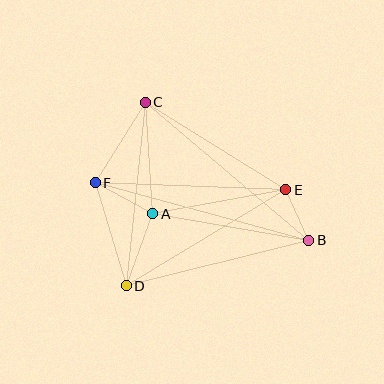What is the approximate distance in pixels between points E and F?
The distance between E and F is approximately 191 pixels.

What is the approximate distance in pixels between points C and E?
The distance between C and E is approximately 166 pixels.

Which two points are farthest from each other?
Points B and F are farthest from each other.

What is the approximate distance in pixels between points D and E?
The distance between D and E is approximately 186 pixels.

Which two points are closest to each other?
Points B and E are closest to each other.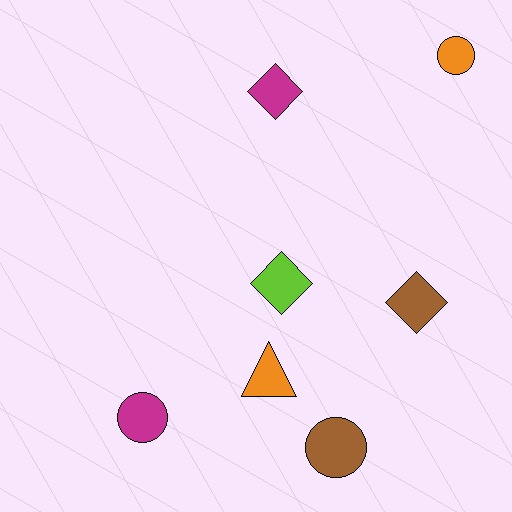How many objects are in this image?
There are 7 objects.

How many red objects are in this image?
There are no red objects.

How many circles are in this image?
There are 3 circles.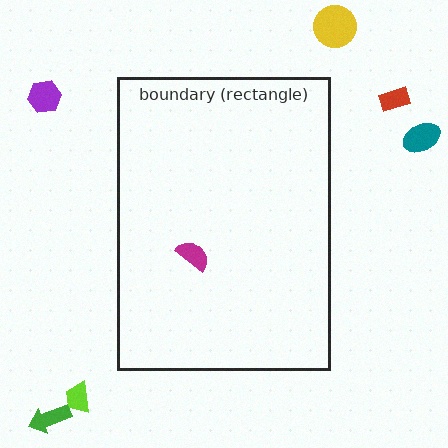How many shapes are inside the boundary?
1 inside, 6 outside.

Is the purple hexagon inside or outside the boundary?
Outside.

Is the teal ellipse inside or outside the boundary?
Outside.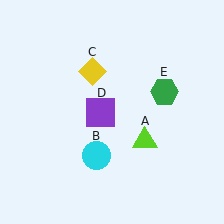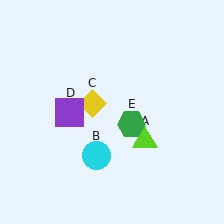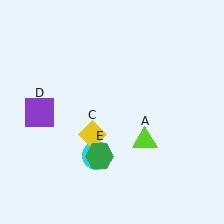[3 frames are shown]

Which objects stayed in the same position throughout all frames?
Lime triangle (object A) and cyan circle (object B) remained stationary.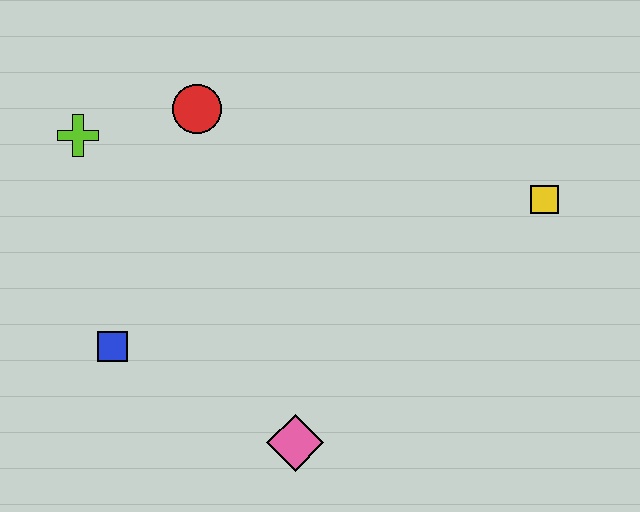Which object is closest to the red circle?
The lime cross is closest to the red circle.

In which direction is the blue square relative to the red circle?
The blue square is below the red circle.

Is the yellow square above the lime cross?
No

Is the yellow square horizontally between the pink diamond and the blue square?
No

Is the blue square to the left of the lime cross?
No